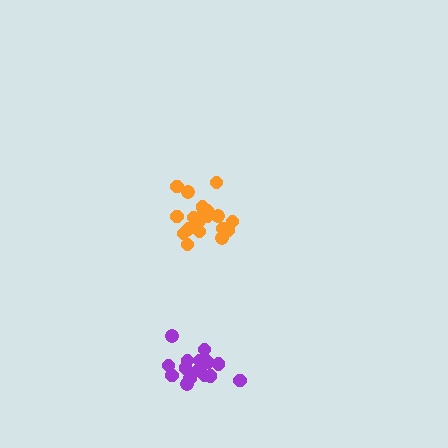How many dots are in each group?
Group 1: 20 dots, Group 2: 19 dots (39 total).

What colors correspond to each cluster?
The clusters are colored: orange, purple.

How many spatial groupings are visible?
There are 2 spatial groupings.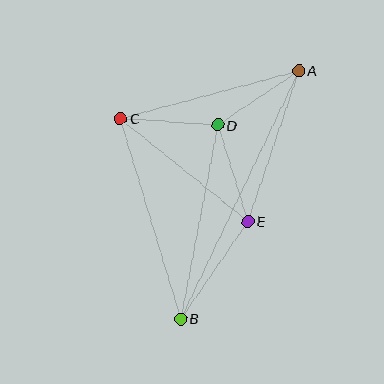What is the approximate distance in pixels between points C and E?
The distance between C and E is approximately 164 pixels.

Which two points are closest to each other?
Points A and D are closest to each other.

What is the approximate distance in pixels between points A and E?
The distance between A and E is approximately 159 pixels.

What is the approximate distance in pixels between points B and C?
The distance between B and C is approximately 209 pixels.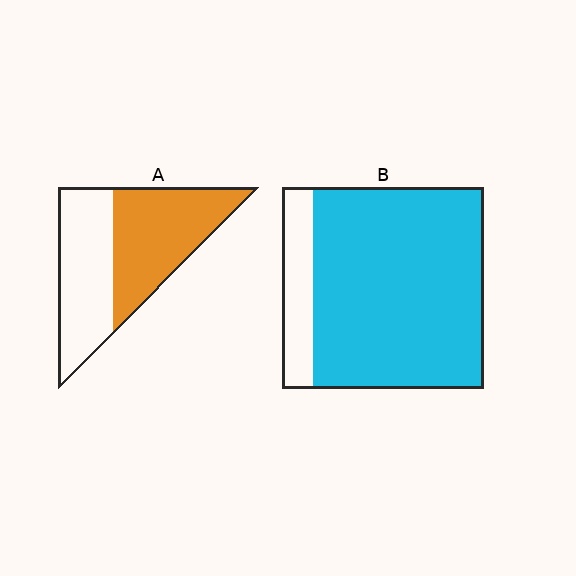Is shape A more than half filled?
Roughly half.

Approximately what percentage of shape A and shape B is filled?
A is approximately 55% and B is approximately 85%.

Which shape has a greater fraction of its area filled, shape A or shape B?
Shape B.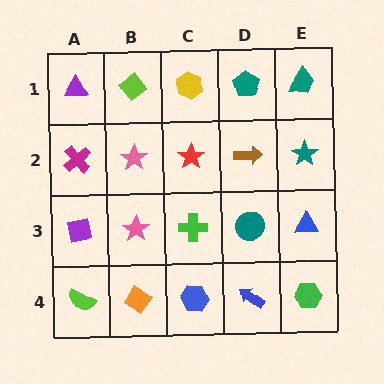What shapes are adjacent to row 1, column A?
A magenta cross (row 2, column A), a lime diamond (row 1, column B).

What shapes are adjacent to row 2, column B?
A lime diamond (row 1, column B), a pink star (row 3, column B), a magenta cross (row 2, column A), a red star (row 2, column C).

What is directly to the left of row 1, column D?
A yellow hexagon.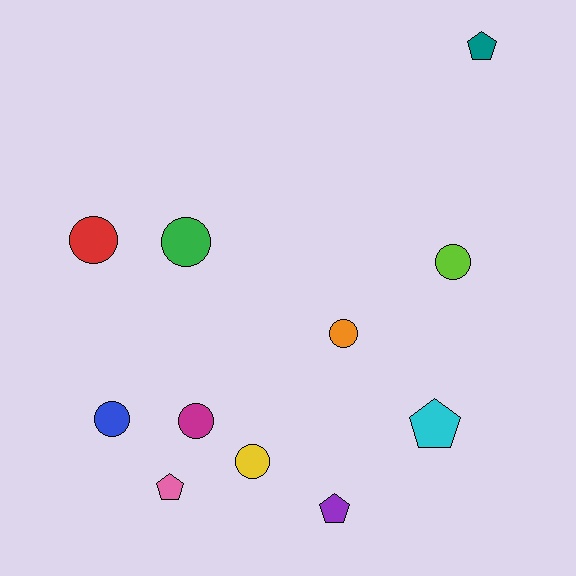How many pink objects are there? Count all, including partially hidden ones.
There is 1 pink object.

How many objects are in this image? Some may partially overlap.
There are 11 objects.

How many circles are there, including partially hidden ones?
There are 7 circles.